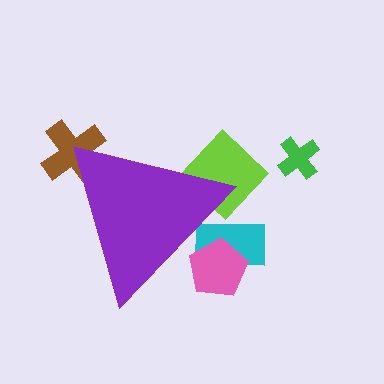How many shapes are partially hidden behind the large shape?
4 shapes are partially hidden.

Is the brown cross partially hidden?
Yes, the brown cross is partially hidden behind the purple triangle.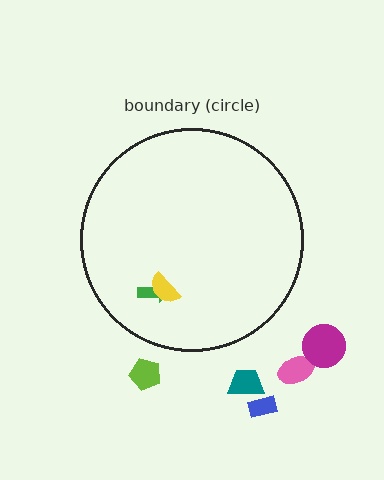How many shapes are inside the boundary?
2 inside, 5 outside.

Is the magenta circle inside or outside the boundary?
Outside.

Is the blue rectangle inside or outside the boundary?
Outside.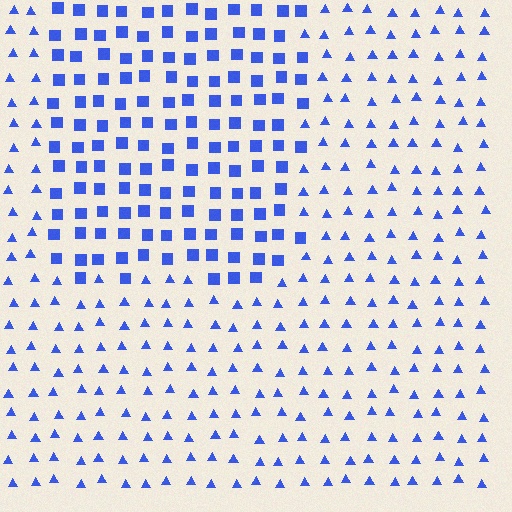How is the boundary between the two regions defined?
The boundary is defined by a change in element shape: squares inside vs. triangles outside. All elements share the same color and spacing.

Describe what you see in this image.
The image is filled with small blue elements arranged in a uniform grid. A rectangle-shaped region contains squares, while the surrounding area contains triangles. The boundary is defined purely by the change in element shape.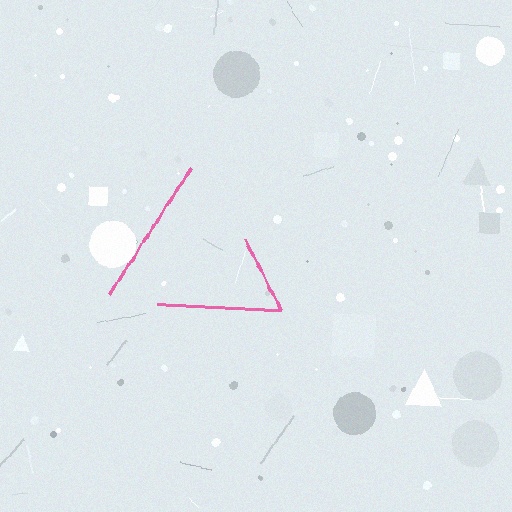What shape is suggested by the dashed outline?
The dashed outline suggests a triangle.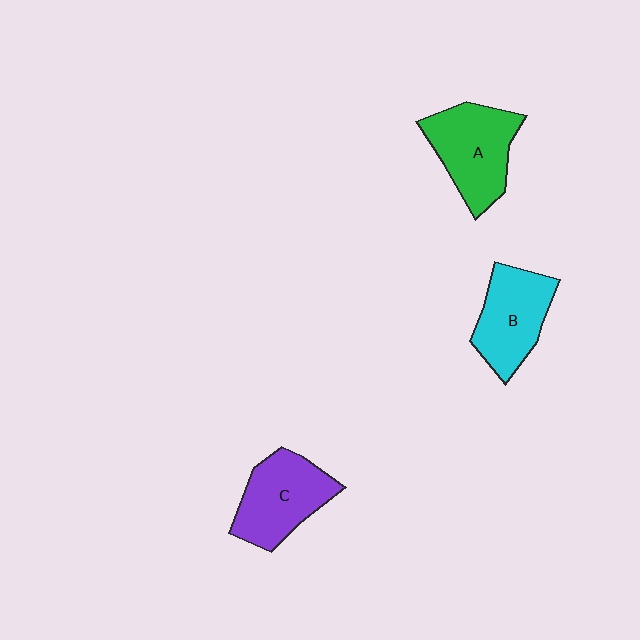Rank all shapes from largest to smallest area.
From largest to smallest: A (green), C (purple), B (cyan).